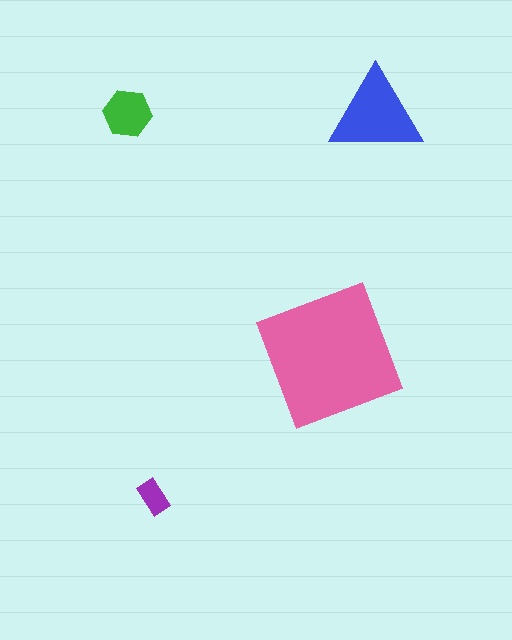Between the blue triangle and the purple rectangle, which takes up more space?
The blue triangle.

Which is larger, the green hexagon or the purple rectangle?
The green hexagon.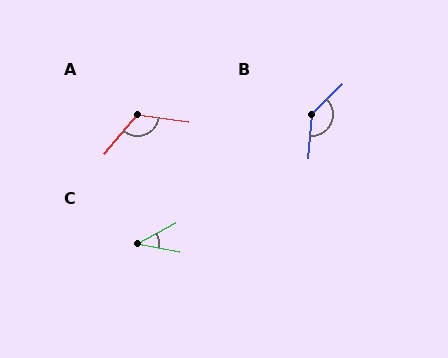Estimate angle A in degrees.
Approximately 123 degrees.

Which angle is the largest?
B, at approximately 139 degrees.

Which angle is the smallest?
C, at approximately 40 degrees.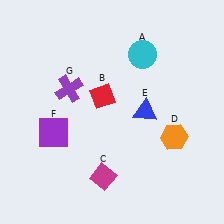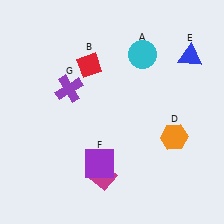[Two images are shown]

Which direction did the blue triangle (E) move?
The blue triangle (E) moved up.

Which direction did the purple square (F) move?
The purple square (F) moved right.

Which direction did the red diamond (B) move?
The red diamond (B) moved up.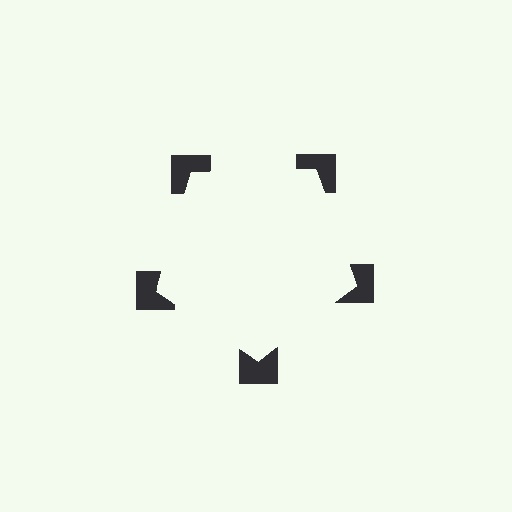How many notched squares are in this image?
There are 5 — one at each vertex of the illusory pentagon.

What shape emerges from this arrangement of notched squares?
An illusory pentagon — its edges are inferred from the aligned wedge cuts in the notched squares, not physically drawn.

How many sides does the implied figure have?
5 sides.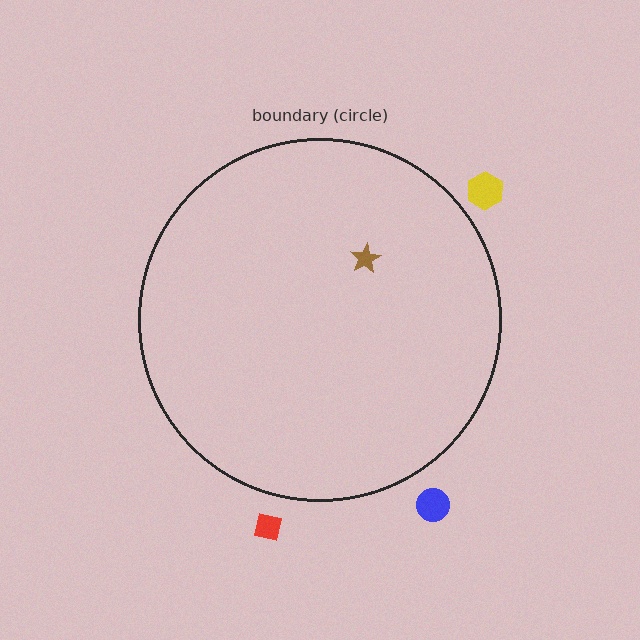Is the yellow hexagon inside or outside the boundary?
Outside.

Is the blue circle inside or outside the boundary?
Outside.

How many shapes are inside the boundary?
1 inside, 3 outside.